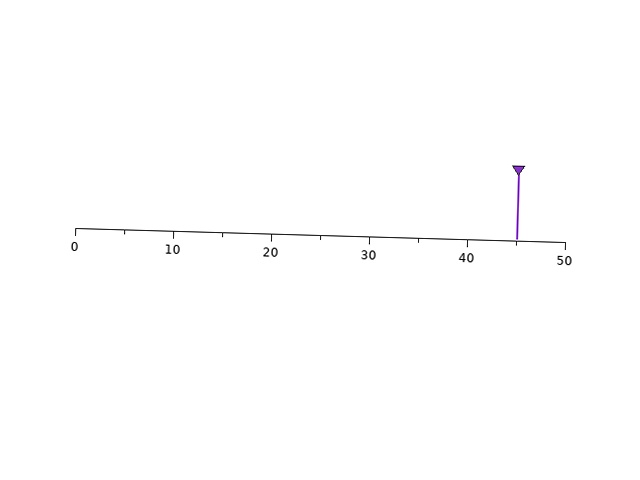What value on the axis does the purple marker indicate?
The marker indicates approximately 45.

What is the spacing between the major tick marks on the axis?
The major ticks are spaced 10 apart.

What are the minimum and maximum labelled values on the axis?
The axis runs from 0 to 50.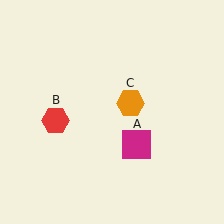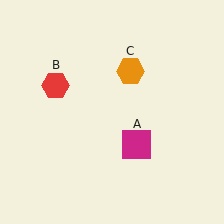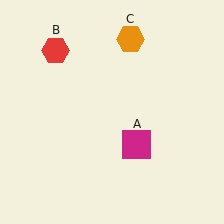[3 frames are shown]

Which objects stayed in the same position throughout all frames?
Magenta square (object A) remained stationary.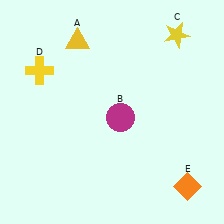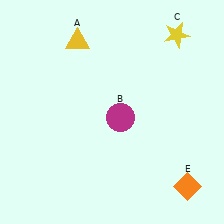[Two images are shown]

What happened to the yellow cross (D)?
The yellow cross (D) was removed in Image 2. It was in the top-left area of Image 1.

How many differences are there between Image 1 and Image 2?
There is 1 difference between the two images.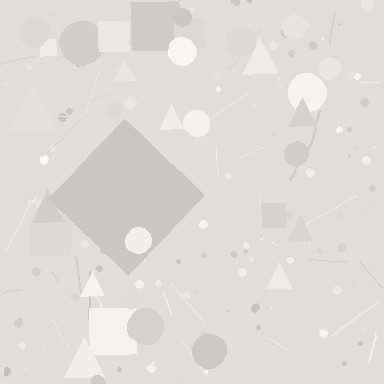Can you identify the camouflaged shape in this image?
The camouflaged shape is a diamond.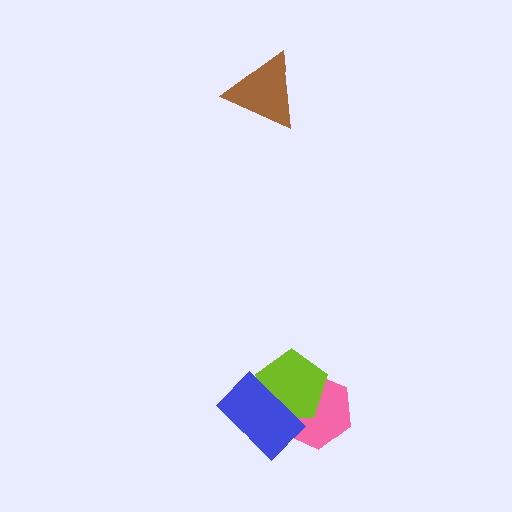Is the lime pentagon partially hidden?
Yes, it is partially covered by another shape.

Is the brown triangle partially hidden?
No, no other shape covers it.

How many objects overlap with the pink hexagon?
2 objects overlap with the pink hexagon.